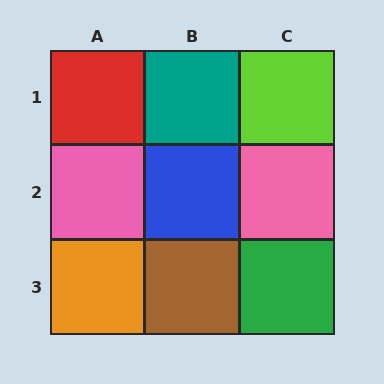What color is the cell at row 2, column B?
Blue.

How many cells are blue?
1 cell is blue.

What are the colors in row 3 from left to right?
Orange, brown, green.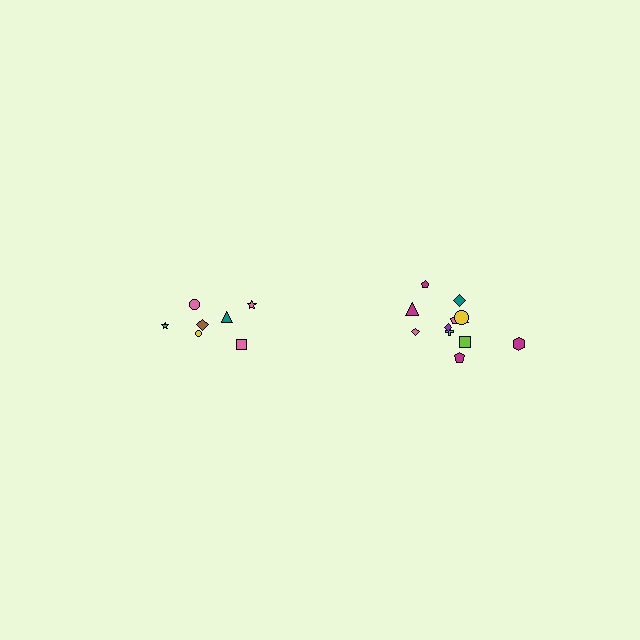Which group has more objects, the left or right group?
The right group.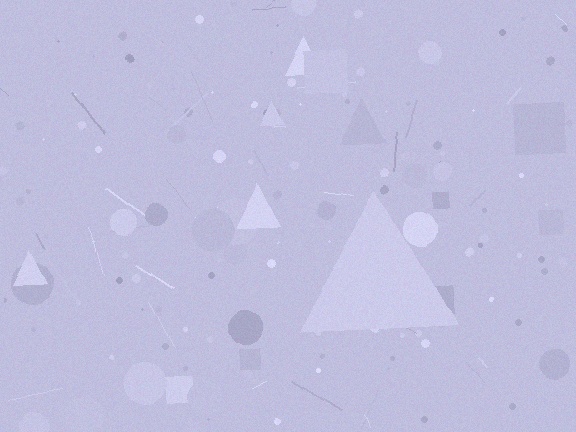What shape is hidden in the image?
A triangle is hidden in the image.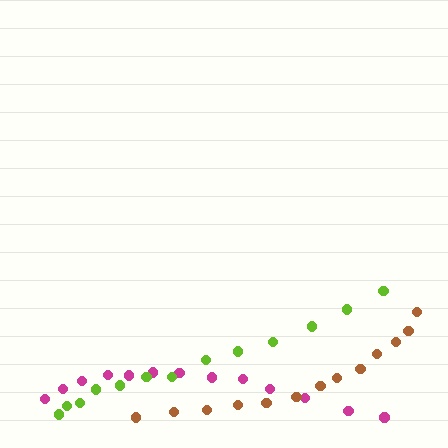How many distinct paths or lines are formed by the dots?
There are 3 distinct paths.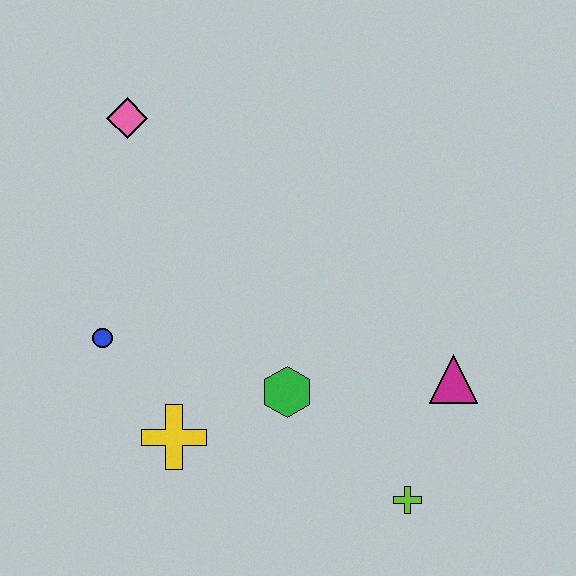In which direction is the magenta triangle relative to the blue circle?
The magenta triangle is to the right of the blue circle.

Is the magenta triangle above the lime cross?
Yes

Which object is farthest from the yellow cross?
The pink diamond is farthest from the yellow cross.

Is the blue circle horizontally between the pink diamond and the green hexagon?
No